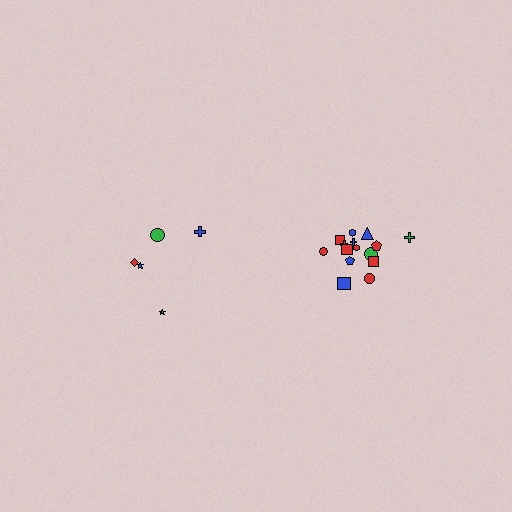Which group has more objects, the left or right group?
The right group.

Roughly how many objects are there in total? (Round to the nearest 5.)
Roughly 20 objects in total.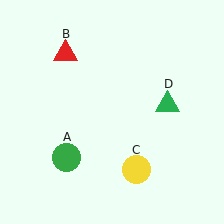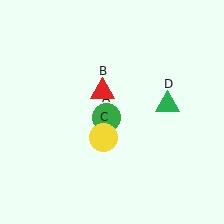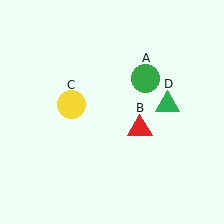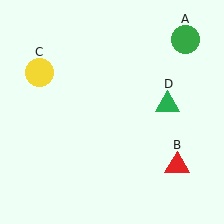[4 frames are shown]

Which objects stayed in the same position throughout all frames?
Green triangle (object D) remained stationary.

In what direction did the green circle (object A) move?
The green circle (object A) moved up and to the right.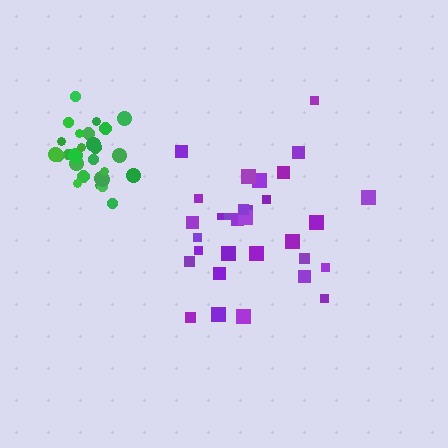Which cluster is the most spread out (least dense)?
Purple.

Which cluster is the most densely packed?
Green.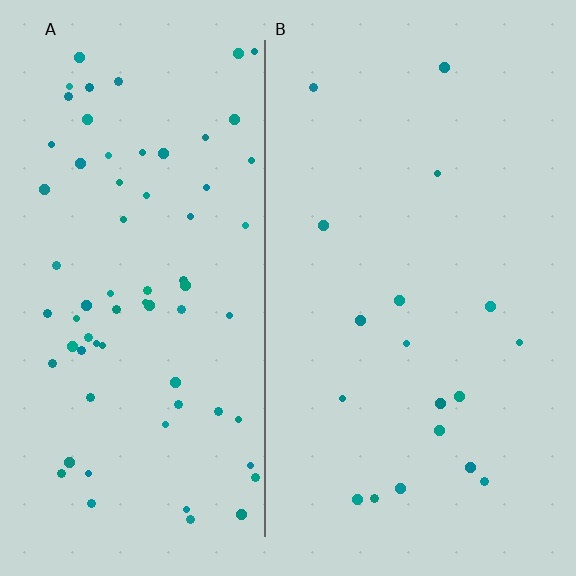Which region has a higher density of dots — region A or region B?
A (the left).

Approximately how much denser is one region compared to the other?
Approximately 3.8× — region A over region B.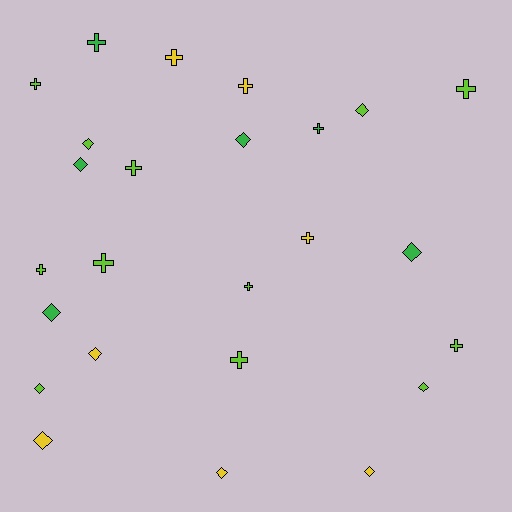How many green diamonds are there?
There are 4 green diamonds.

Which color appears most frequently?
Lime, with 12 objects.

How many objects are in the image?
There are 25 objects.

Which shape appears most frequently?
Cross, with 13 objects.